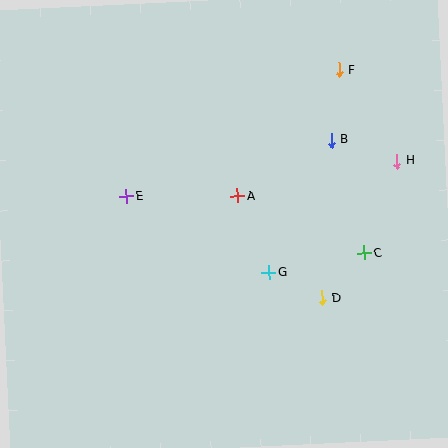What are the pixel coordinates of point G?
Point G is at (269, 273).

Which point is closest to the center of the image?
Point A at (238, 196) is closest to the center.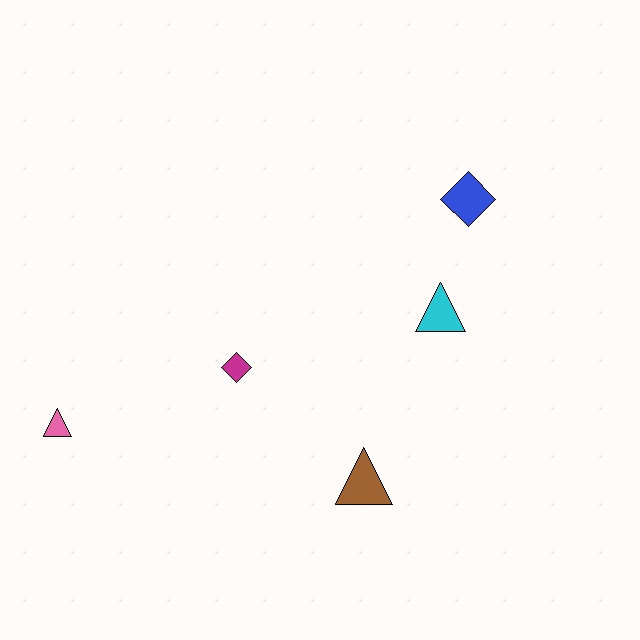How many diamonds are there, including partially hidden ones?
There are 2 diamonds.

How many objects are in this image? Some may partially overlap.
There are 5 objects.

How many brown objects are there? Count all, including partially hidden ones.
There is 1 brown object.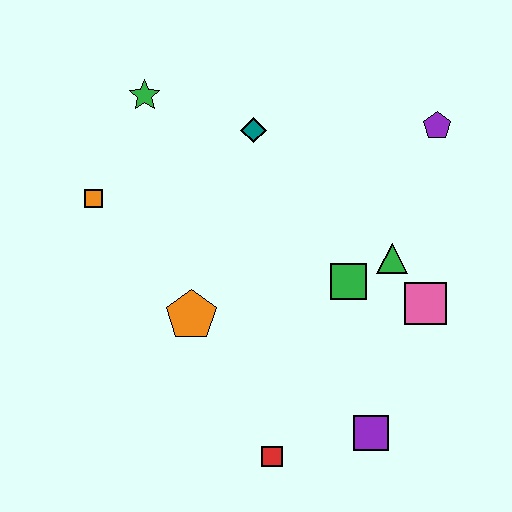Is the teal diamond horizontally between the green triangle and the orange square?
Yes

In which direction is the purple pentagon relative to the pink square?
The purple pentagon is above the pink square.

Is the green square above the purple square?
Yes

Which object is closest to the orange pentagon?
The orange square is closest to the orange pentagon.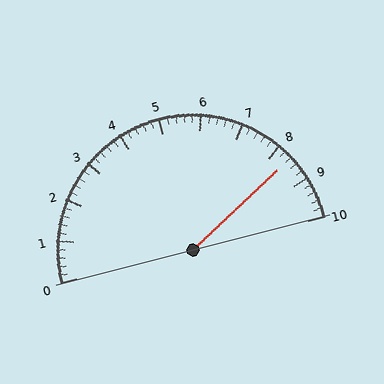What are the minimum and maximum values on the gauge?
The gauge ranges from 0 to 10.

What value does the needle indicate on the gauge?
The needle indicates approximately 8.4.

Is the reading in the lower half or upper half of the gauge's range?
The reading is in the upper half of the range (0 to 10).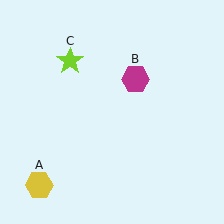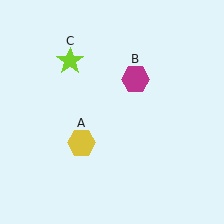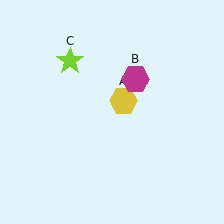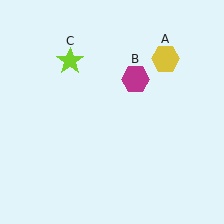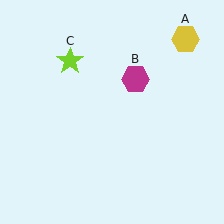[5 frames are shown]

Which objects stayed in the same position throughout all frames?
Magenta hexagon (object B) and lime star (object C) remained stationary.